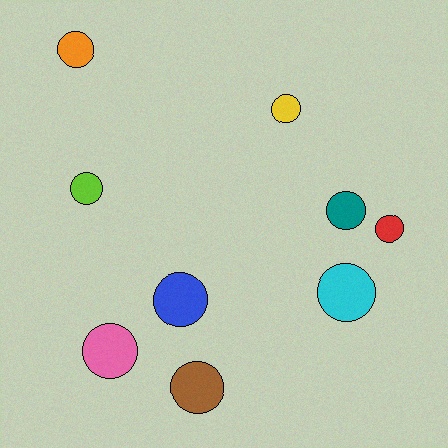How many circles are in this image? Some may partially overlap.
There are 9 circles.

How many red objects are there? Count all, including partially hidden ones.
There is 1 red object.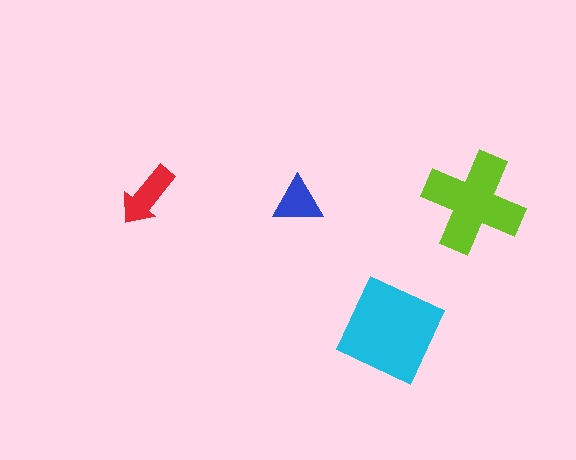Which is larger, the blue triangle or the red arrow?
The red arrow.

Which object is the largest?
The cyan diamond.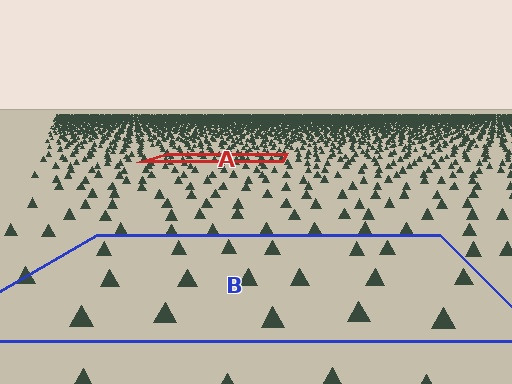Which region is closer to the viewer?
Region B is closer. The texture elements there are larger and more spread out.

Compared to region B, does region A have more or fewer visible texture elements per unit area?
Region A has more texture elements per unit area — they are packed more densely because it is farther away.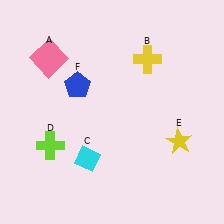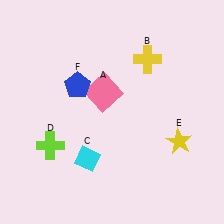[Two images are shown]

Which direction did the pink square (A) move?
The pink square (A) moved right.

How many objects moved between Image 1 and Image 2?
1 object moved between the two images.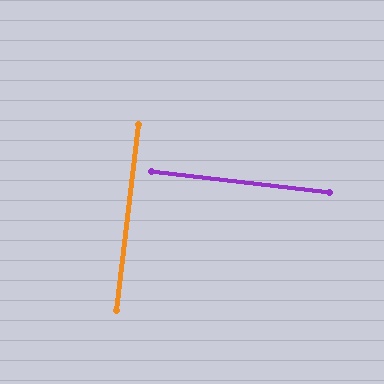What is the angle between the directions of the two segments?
Approximately 90 degrees.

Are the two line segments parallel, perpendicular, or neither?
Perpendicular — they meet at approximately 90°.